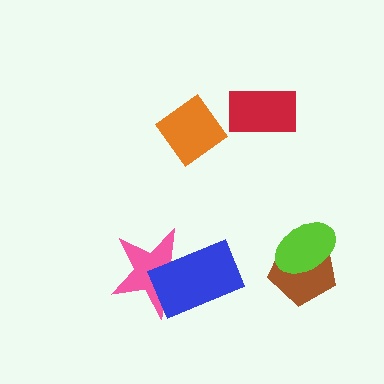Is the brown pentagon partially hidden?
Yes, it is partially covered by another shape.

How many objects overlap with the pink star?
1 object overlaps with the pink star.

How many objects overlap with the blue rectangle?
1 object overlaps with the blue rectangle.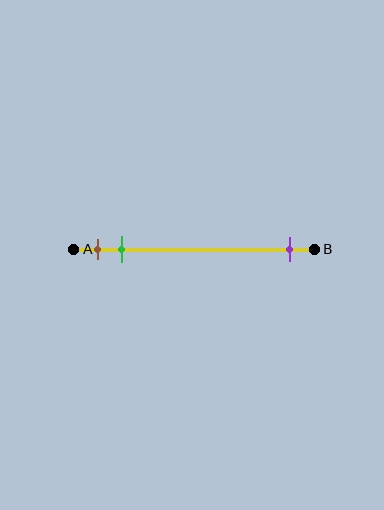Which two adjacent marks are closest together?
The brown and green marks are the closest adjacent pair.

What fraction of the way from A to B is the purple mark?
The purple mark is approximately 90% (0.9) of the way from A to B.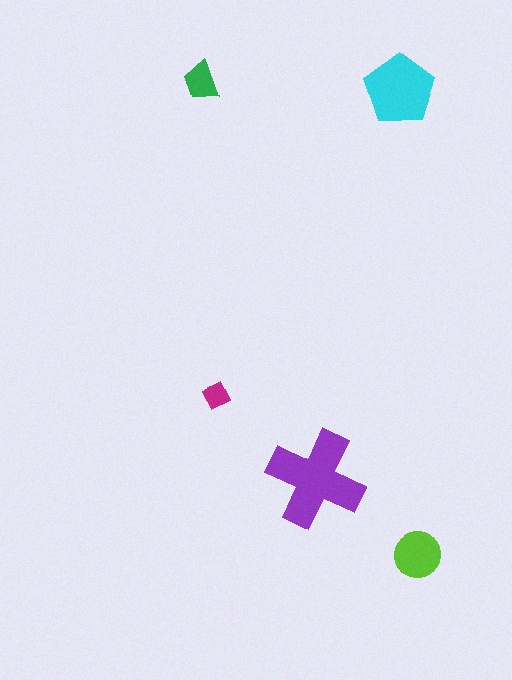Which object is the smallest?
The magenta diamond.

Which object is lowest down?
The lime circle is bottommost.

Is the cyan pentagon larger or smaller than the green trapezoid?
Larger.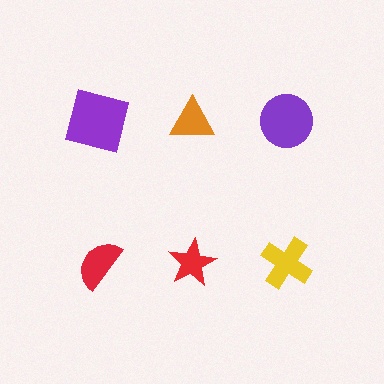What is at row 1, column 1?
A purple square.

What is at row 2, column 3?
A yellow cross.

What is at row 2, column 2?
A red star.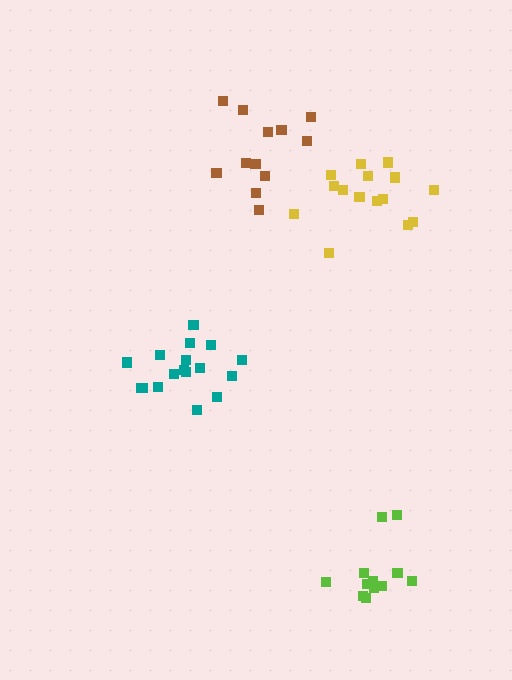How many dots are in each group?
Group 1: 17 dots, Group 2: 12 dots, Group 3: 12 dots, Group 4: 15 dots (56 total).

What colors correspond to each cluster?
The clusters are colored: teal, brown, lime, yellow.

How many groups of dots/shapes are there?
There are 4 groups.